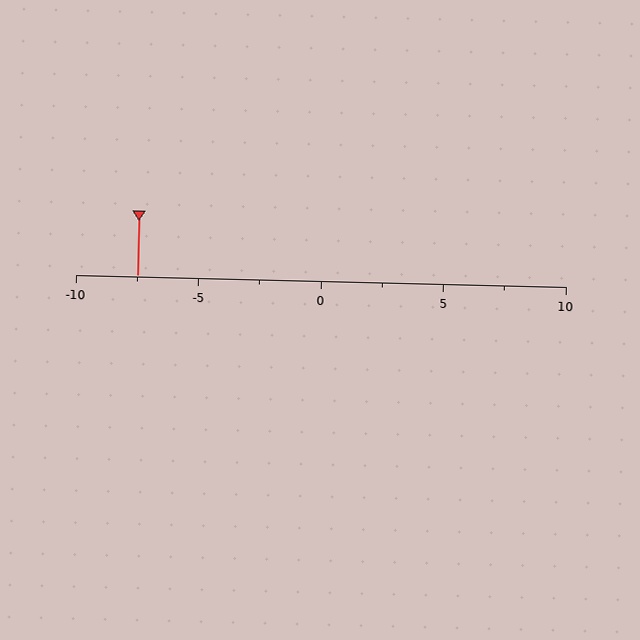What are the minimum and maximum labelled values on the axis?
The axis runs from -10 to 10.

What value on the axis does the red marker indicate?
The marker indicates approximately -7.5.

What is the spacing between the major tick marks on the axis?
The major ticks are spaced 5 apart.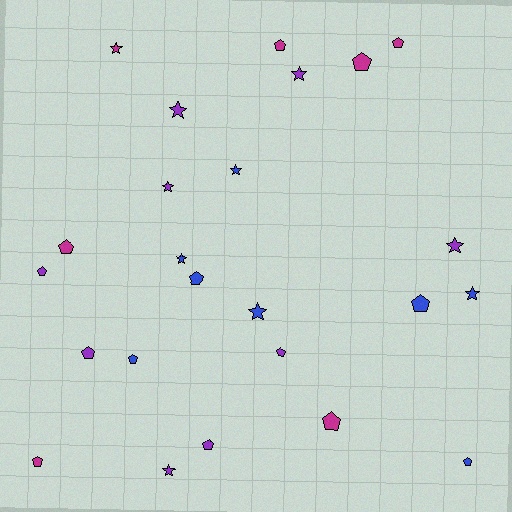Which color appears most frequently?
Purple, with 9 objects.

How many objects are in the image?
There are 24 objects.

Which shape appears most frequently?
Pentagon, with 14 objects.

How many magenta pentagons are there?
There are 6 magenta pentagons.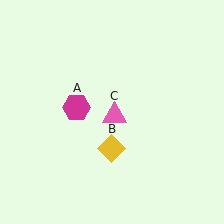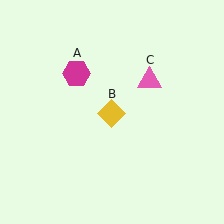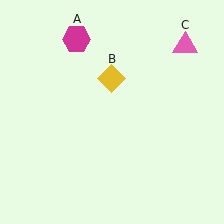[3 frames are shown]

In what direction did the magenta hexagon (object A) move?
The magenta hexagon (object A) moved up.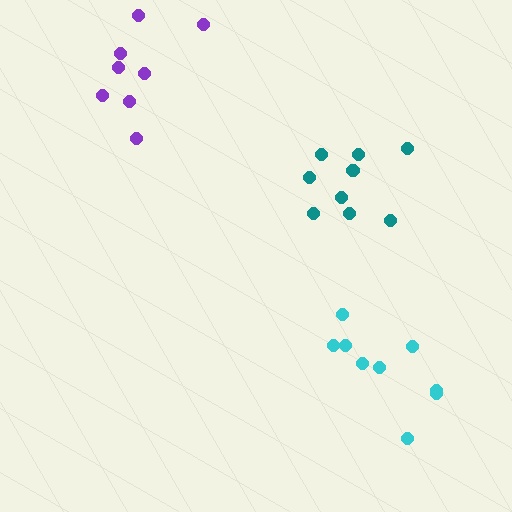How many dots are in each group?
Group 1: 8 dots, Group 2: 9 dots, Group 3: 9 dots (26 total).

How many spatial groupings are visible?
There are 3 spatial groupings.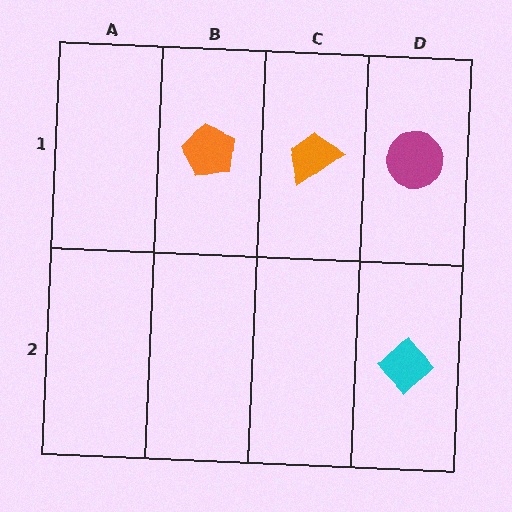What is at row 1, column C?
An orange trapezoid.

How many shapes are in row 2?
1 shape.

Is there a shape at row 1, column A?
No, that cell is empty.